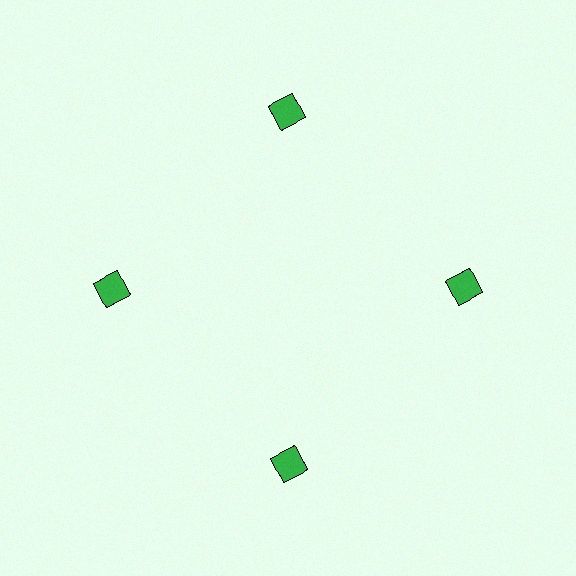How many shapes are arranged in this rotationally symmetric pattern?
There are 4 shapes, arranged in 4 groups of 1.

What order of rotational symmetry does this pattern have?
This pattern has 4-fold rotational symmetry.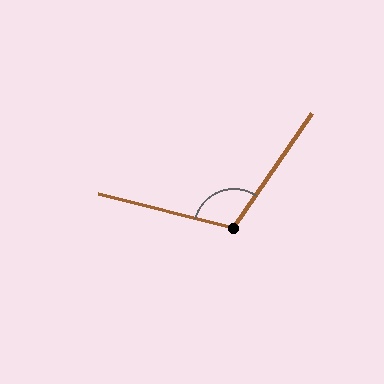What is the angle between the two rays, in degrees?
Approximately 110 degrees.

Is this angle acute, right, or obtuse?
It is obtuse.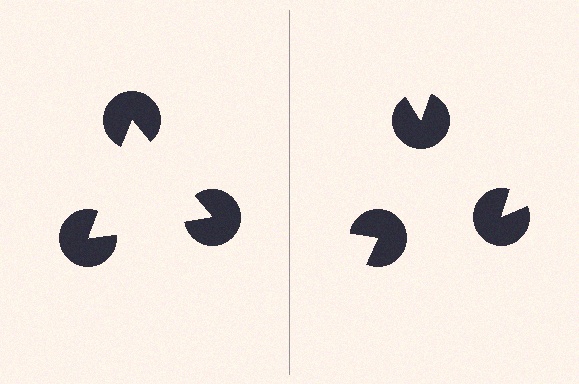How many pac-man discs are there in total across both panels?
6 — 3 on each side.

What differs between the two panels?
The pac-man discs are positioned identically on both sides; only the wedge orientations differ. On the left they align to a triangle; on the right they are misaligned.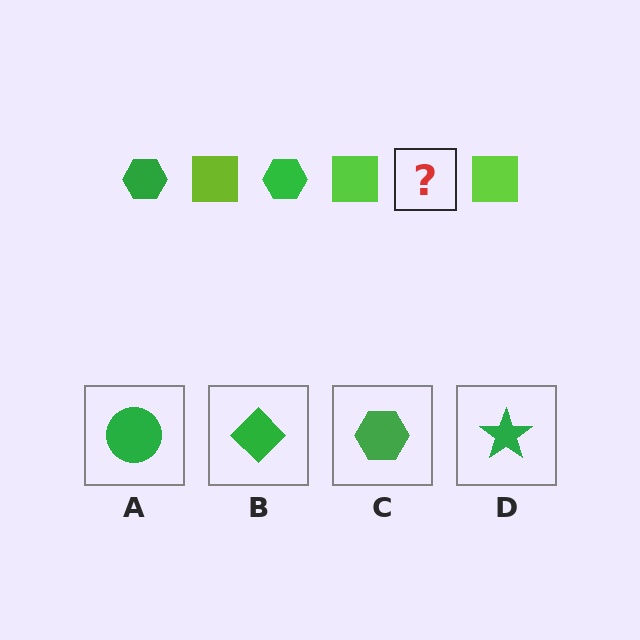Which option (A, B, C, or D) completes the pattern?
C.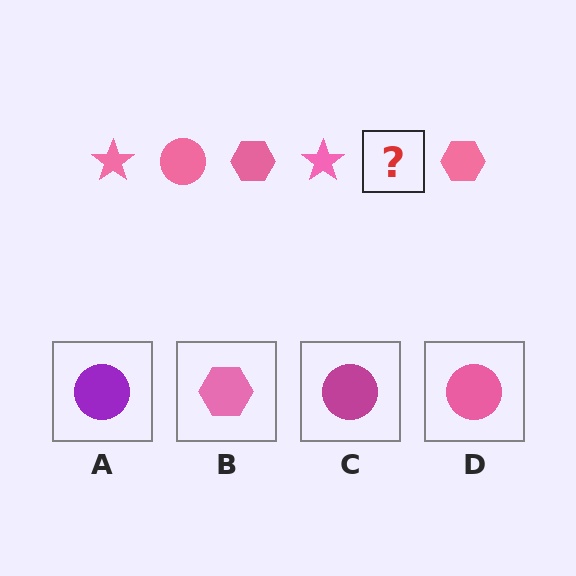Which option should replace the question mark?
Option D.